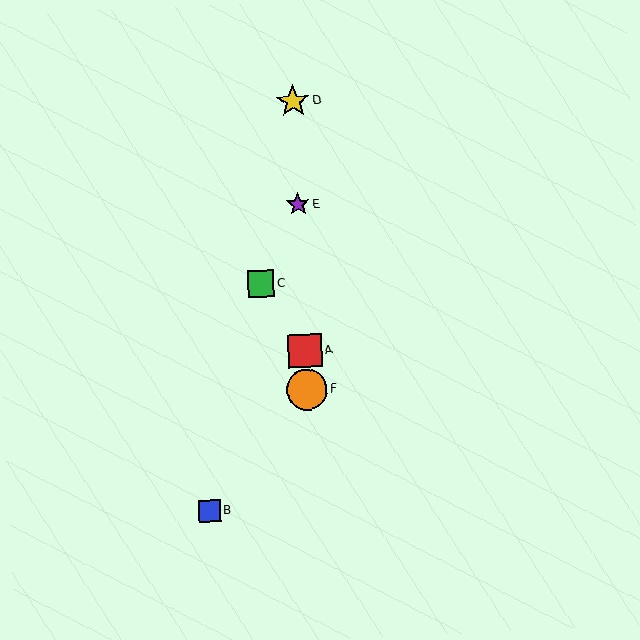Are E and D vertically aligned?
Yes, both are at x≈298.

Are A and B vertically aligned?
No, A is at x≈305 and B is at x≈210.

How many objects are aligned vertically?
4 objects (A, D, E, F) are aligned vertically.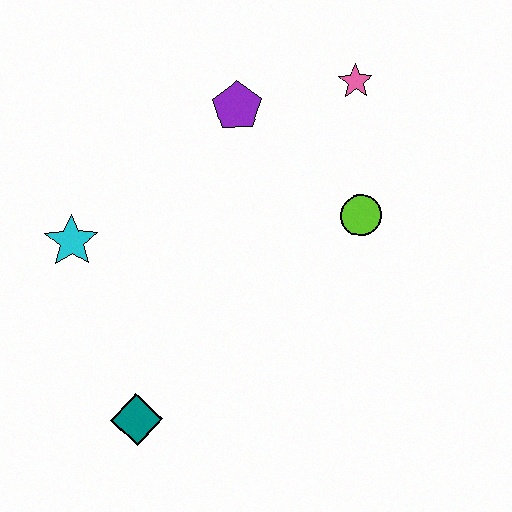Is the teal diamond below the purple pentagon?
Yes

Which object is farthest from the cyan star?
The pink star is farthest from the cyan star.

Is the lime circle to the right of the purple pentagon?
Yes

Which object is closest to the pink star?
The purple pentagon is closest to the pink star.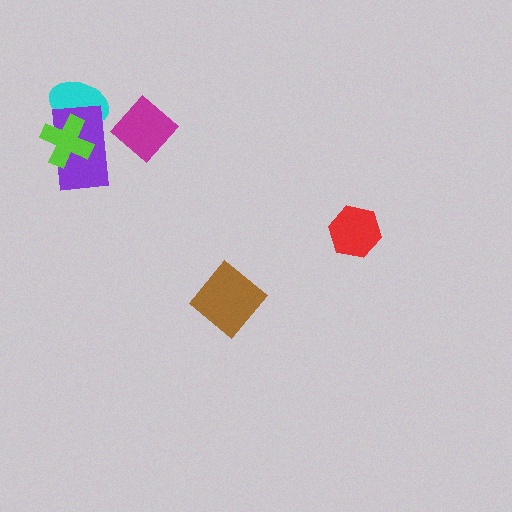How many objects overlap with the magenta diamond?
0 objects overlap with the magenta diamond.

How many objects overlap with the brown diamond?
0 objects overlap with the brown diamond.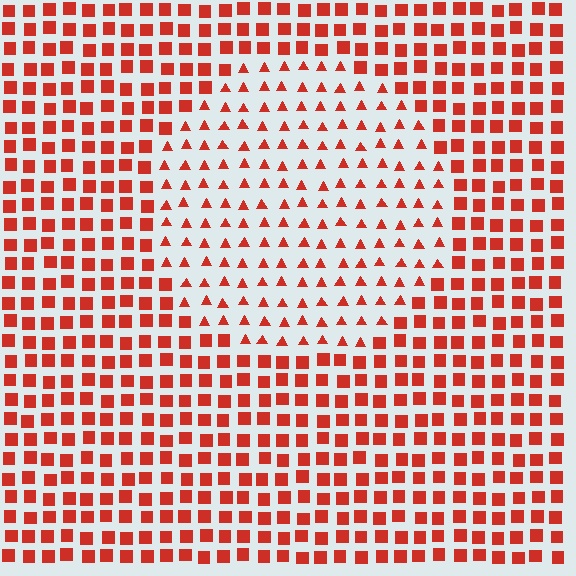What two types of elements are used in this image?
The image uses triangles inside the circle region and squares outside it.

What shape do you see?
I see a circle.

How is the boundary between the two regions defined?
The boundary is defined by a change in element shape: triangles inside vs. squares outside. All elements share the same color and spacing.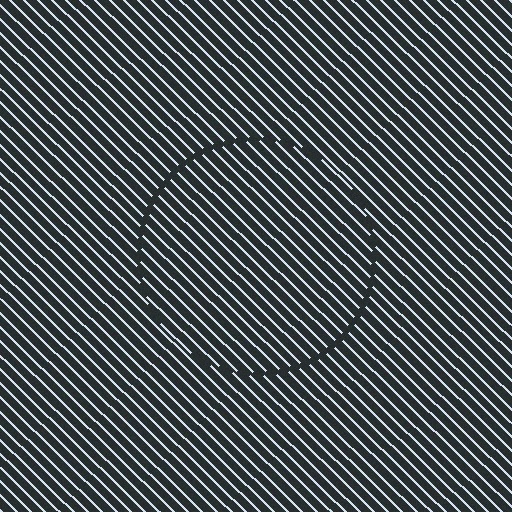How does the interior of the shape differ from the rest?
The interior of the shape contains the same grating, shifted by half a period — the contour is defined by the phase discontinuity where line-ends from the inner and outer gratings abut.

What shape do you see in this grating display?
An illusory circle. The interior of the shape contains the same grating, shifted by half a period — the contour is defined by the phase discontinuity where line-ends from the inner and outer gratings abut.